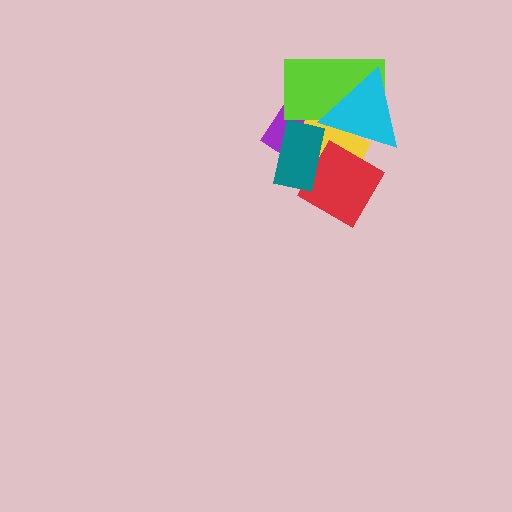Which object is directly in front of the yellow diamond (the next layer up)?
The red square is directly in front of the yellow diamond.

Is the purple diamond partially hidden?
Yes, it is partially covered by another shape.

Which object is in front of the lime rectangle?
The cyan triangle is in front of the lime rectangle.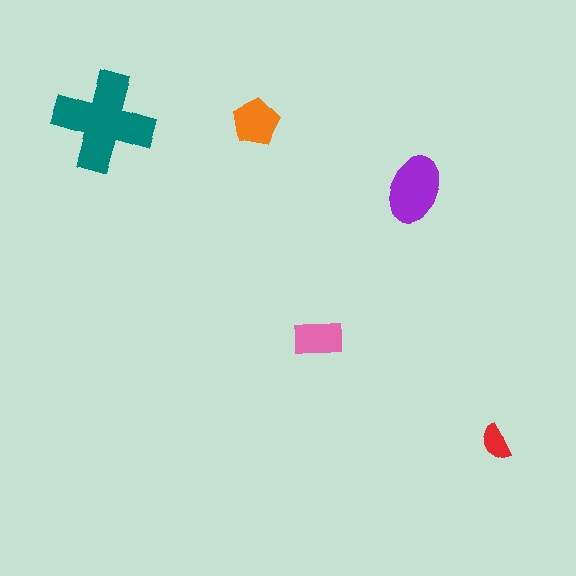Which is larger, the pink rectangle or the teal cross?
The teal cross.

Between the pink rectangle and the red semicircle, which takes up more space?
The pink rectangle.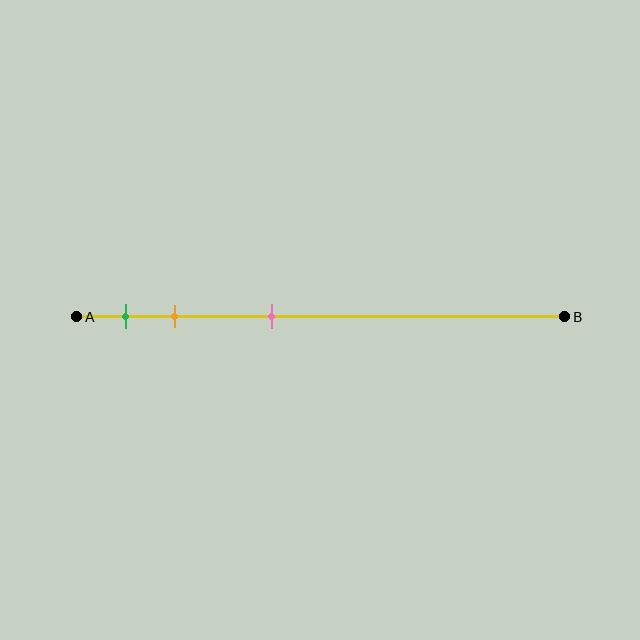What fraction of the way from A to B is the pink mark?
The pink mark is approximately 40% (0.4) of the way from A to B.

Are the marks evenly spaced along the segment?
No, the marks are not evenly spaced.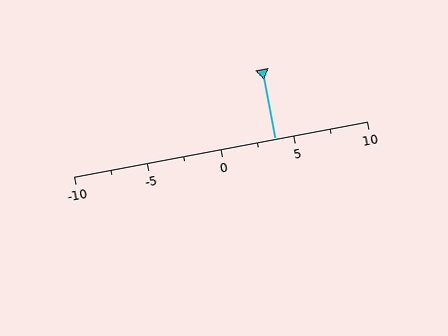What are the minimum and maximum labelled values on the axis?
The axis runs from -10 to 10.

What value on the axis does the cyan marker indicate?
The marker indicates approximately 3.8.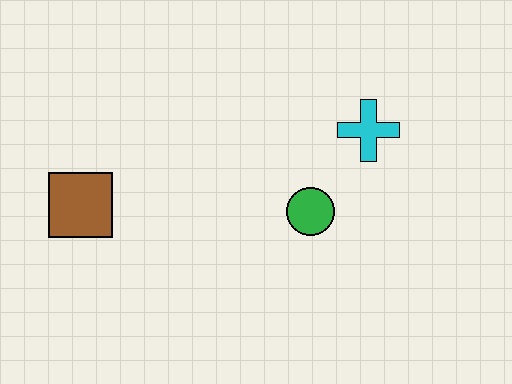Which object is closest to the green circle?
The cyan cross is closest to the green circle.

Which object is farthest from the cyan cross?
The brown square is farthest from the cyan cross.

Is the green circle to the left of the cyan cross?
Yes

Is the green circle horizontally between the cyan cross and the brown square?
Yes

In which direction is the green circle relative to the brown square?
The green circle is to the right of the brown square.